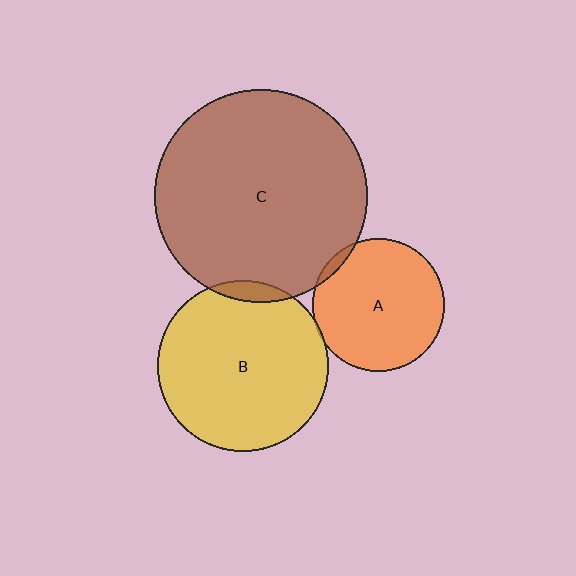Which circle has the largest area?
Circle C (brown).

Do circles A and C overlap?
Yes.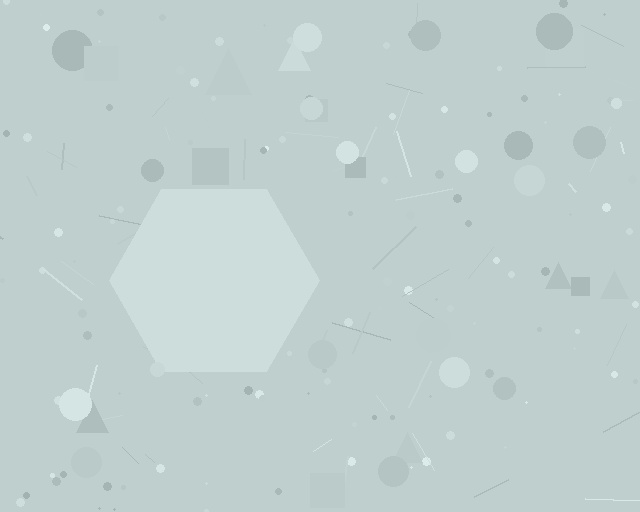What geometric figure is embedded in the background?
A hexagon is embedded in the background.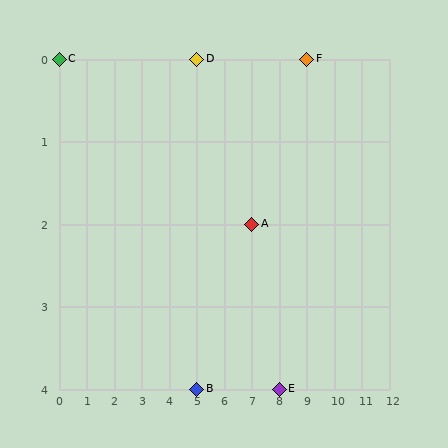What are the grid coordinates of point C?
Point C is at grid coordinates (0, 0).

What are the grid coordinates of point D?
Point D is at grid coordinates (5, 0).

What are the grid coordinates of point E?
Point E is at grid coordinates (8, 4).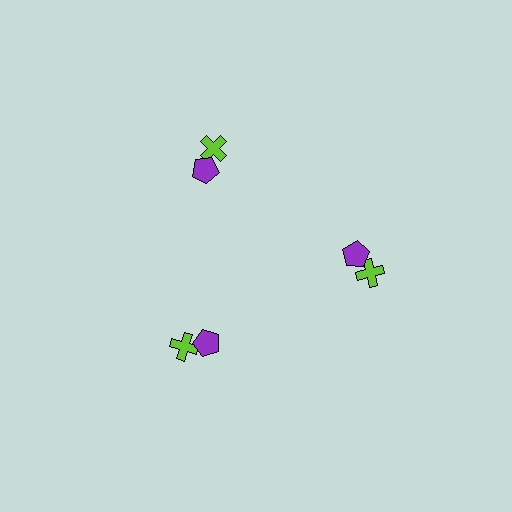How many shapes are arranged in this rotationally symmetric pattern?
There are 6 shapes, arranged in 3 groups of 2.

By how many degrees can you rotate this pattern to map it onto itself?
The pattern maps onto itself every 120 degrees of rotation.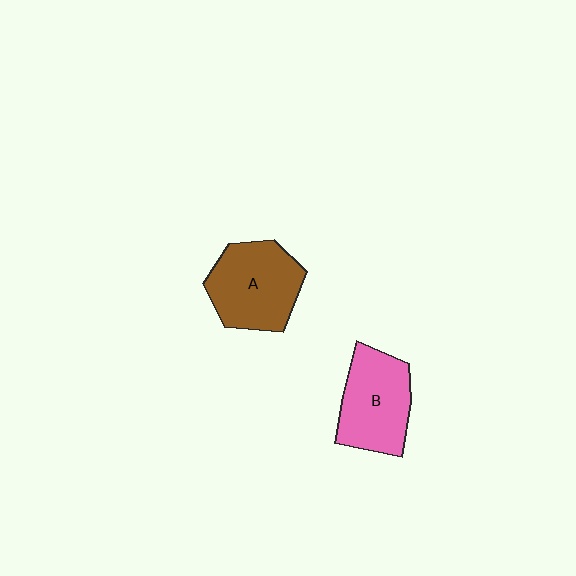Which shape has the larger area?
Shape A (brown).